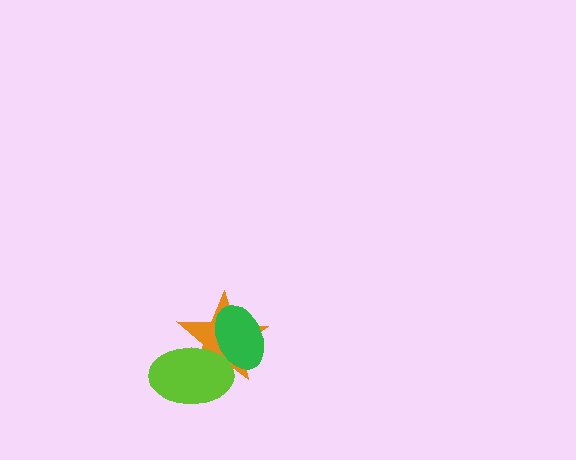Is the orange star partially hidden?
Yes, it is partially covered by another shape.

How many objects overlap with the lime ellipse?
2 objects overlap with the lime ellipse.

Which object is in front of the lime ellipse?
The green ellipse is in front of the lime ellipse.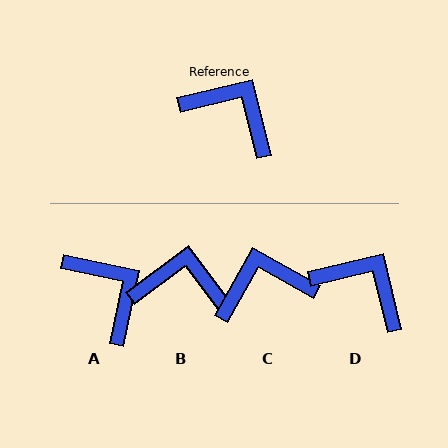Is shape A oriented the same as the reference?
No, it is off by about 26 degrees.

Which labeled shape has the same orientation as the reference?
D.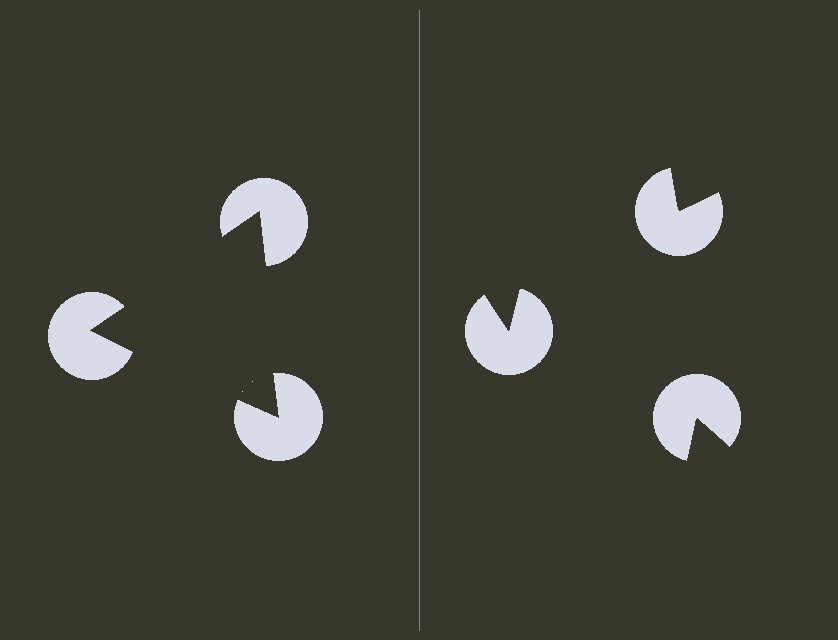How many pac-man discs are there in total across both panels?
6 — 3 on each side.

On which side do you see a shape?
An illusory triangle appears on the left side. On the right side the wedge cuts are rotated, so no coherent shape forms.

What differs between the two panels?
The pac-man discs are positioned identically on both sides; only the wedge orientations differ. On the left they align to a triangle; on the right they are misaligned.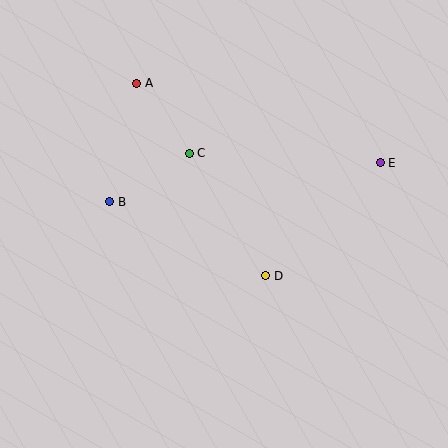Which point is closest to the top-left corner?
Point A is closest to the top-left corner.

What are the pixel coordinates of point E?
Point E is at (380, 163).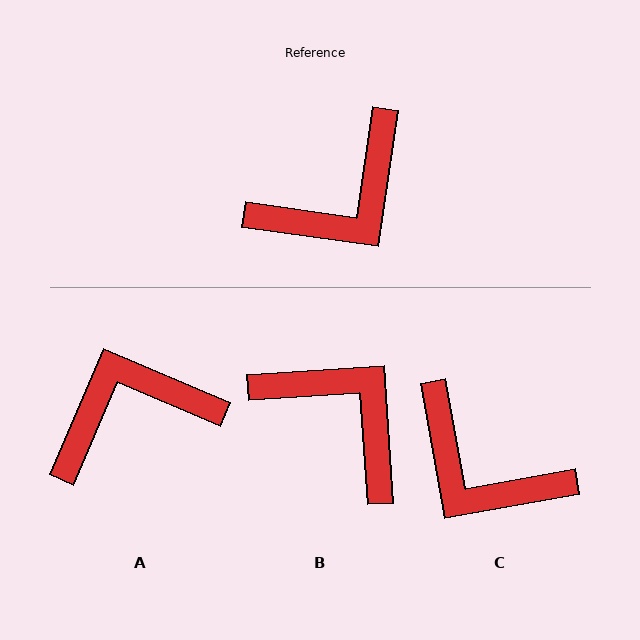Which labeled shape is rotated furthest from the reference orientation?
A, about 165 degrees away.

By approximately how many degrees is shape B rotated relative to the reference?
Approximately 102 degrees counter-clockwise.